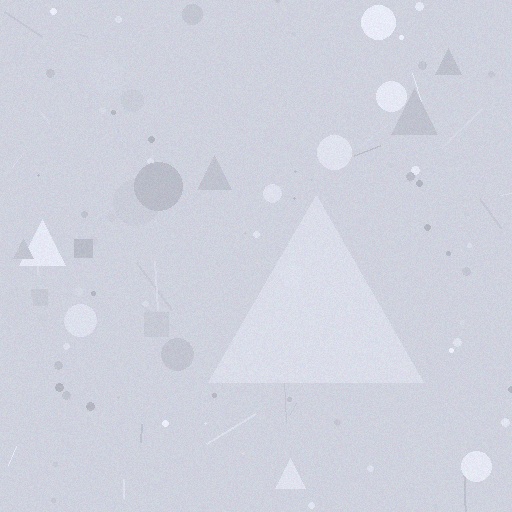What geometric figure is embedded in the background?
A triangle is embedded in the background.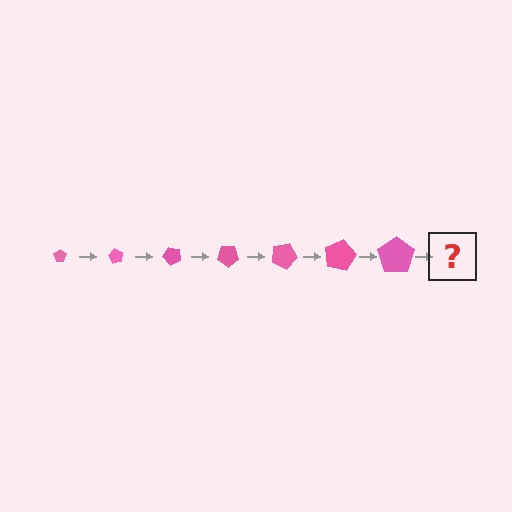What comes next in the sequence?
The next element should be a pentagon, larger than the previous one and rotated 420 degrees from the start.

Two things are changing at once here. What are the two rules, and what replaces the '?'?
The two rules are that the pentagon grows larger each step and it rotates 60 degrees each step. The '?' should be a pentagon, larger than the previous one and rotated 420 degrees from the start.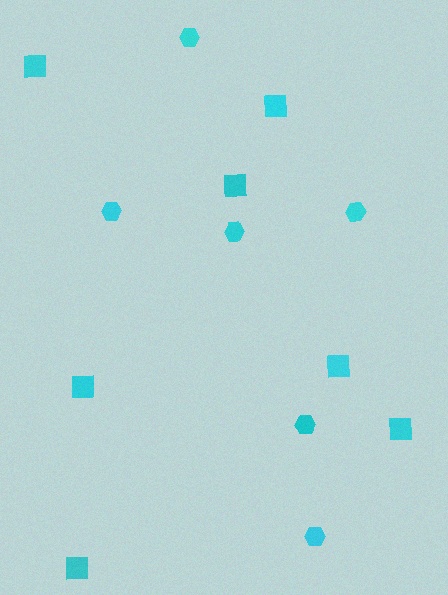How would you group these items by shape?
There are 2 groups: one group of squares (7) and one group of hexagons (6).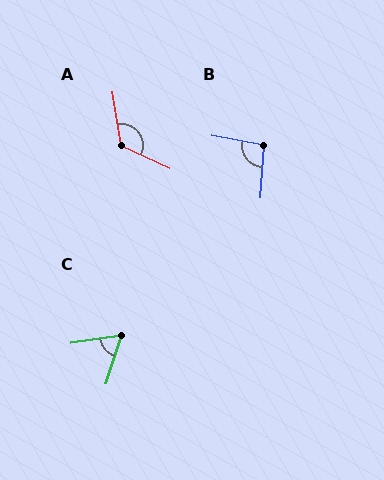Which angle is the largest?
A, at approximately 124 degrees.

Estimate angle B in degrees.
Approximately 96 degrees.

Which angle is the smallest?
C, at approximately 64 degrees.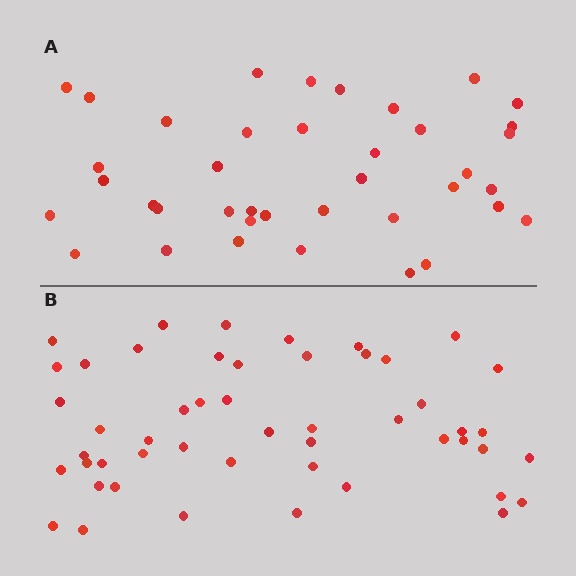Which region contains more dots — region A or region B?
Region B (the bottom region) has more dots.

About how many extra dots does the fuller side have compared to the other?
Region B has roughly 12 or so more dots than region A.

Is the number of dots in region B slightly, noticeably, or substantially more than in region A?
Region B has noticeably more, but not dramatically so. The ratio is roughly 1.3 to 1.